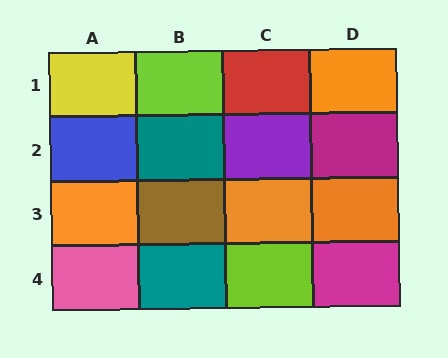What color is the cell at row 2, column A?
Blue.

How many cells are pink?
1 cell is pink.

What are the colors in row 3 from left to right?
Orange, brown, orange, orange.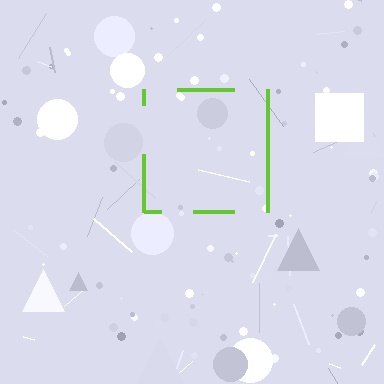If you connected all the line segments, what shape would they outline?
They would outline a square.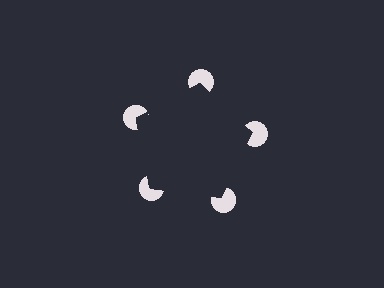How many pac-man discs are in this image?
There are 5 — one at each vertex of the illusory pentagon.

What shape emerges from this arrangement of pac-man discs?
An illusory pentagon — its edges are inferred from the aligned wedge cuts in the pac-man discs, not physically drawn.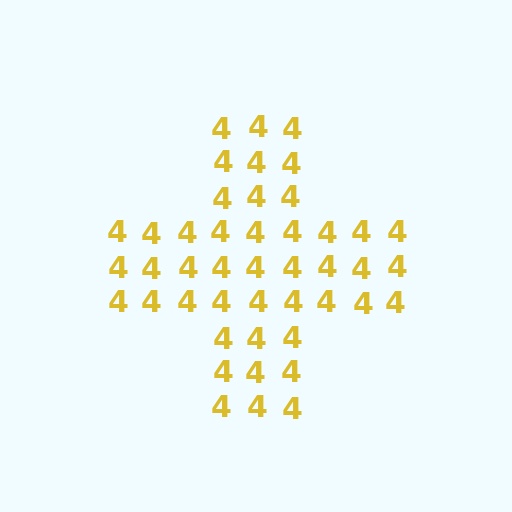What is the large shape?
The large shape is a cross.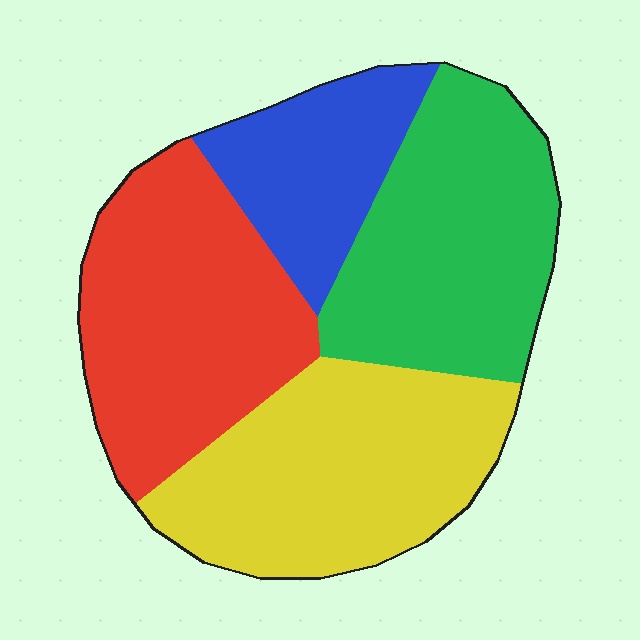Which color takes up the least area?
Blue, at roughly 15%.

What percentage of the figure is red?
Red covers about 30% of the figure.